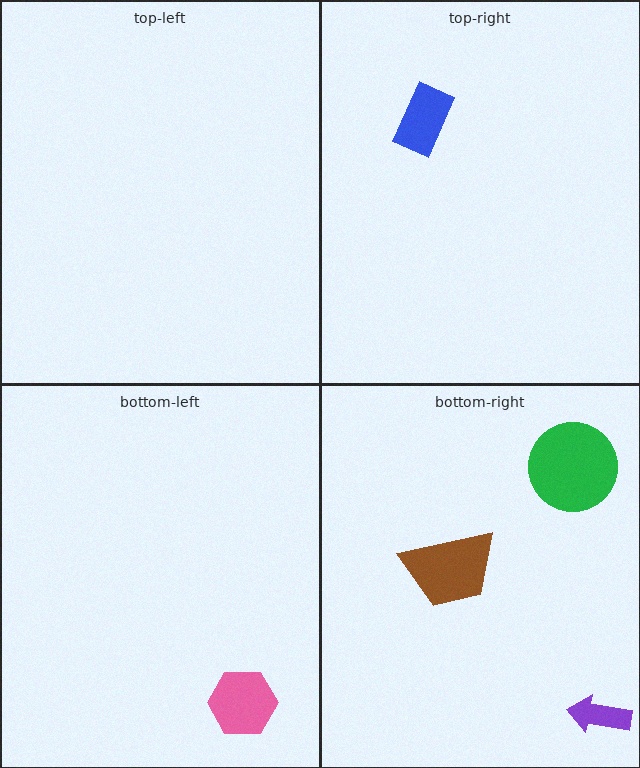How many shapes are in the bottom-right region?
3.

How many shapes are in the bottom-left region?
1.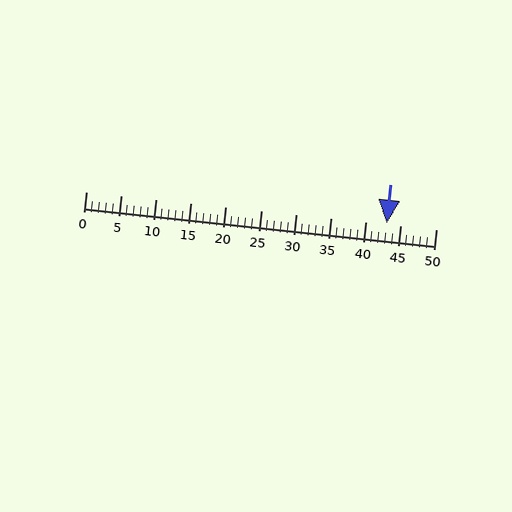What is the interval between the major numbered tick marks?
The major tick marks are spaced 5 units apart.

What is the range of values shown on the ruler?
The ruler shows values from 0 to 50.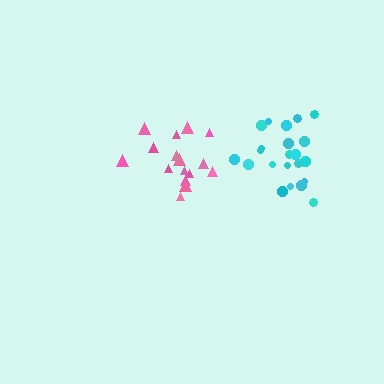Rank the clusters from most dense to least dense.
pink, cyan.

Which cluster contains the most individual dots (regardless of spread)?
Cyan (22).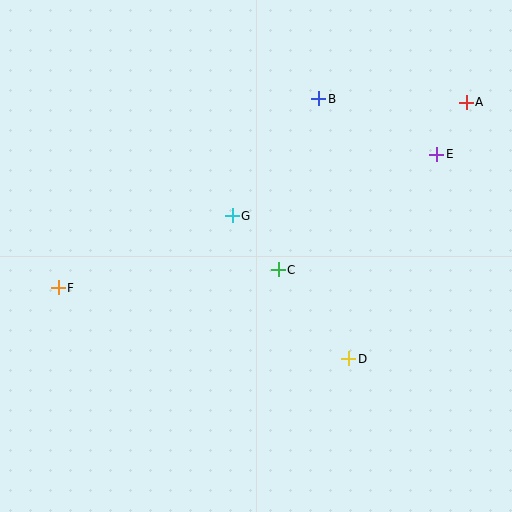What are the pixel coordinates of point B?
Point B is at (318, 99).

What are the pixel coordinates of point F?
Point F is at (58, 288).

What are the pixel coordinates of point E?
Point E is at (437, 154).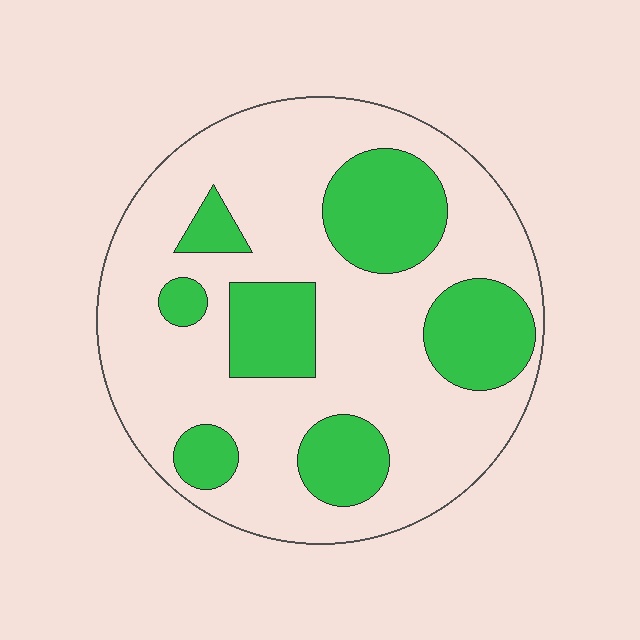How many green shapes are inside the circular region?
7.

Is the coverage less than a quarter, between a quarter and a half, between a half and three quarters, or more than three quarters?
Between a quarter and a half.